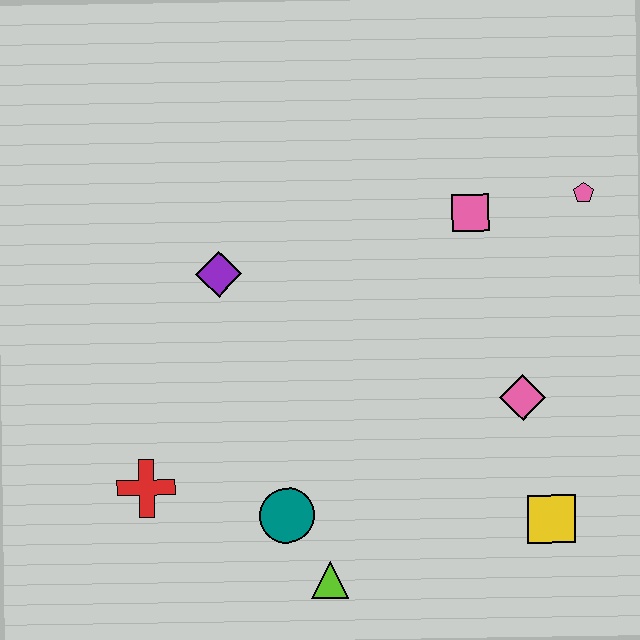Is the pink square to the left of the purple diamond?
No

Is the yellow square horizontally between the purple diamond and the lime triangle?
No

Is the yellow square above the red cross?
No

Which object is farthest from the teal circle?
The pink pentagon is farthest from the teal circle.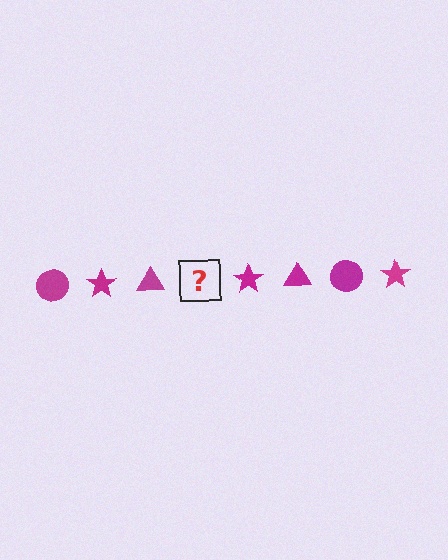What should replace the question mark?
The question mark should be replaced with a magenta circle.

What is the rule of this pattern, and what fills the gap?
The rule is that the pattern cycles through circle, star, triangle shapes in magenta. The gap should be filled with a magenta circle.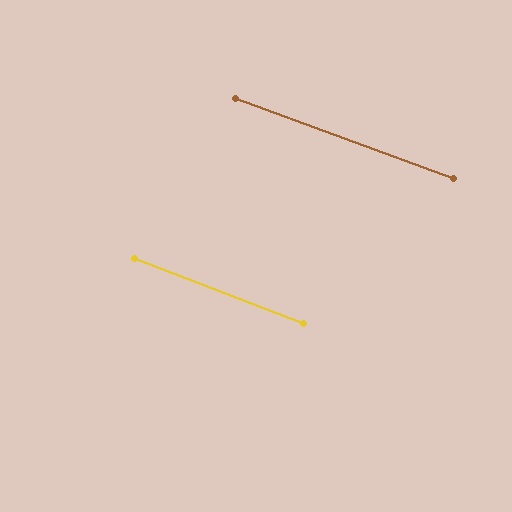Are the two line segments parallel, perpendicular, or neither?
Parallel — their directions differ by only 0.8°.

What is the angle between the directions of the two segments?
Approximately 1 degree.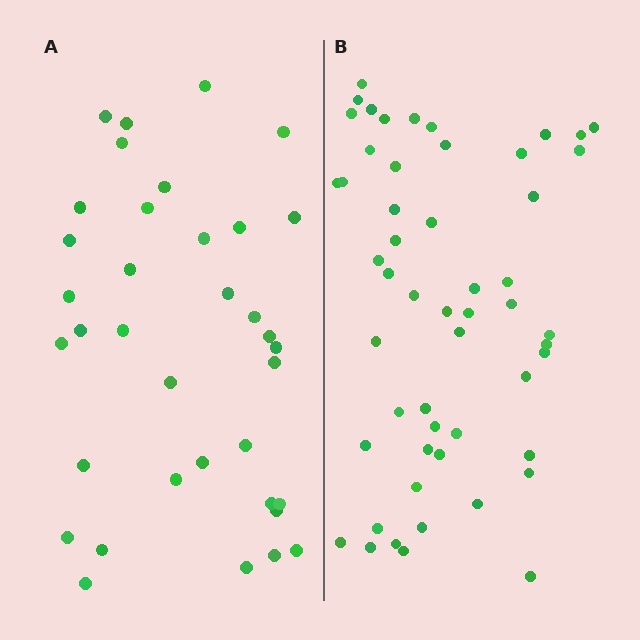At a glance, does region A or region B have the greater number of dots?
Region B (the right region) has more dots.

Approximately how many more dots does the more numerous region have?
Region B has approximately 15 more dots than region A.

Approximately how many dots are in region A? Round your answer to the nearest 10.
About 40 dots. (The exact count is 36, which rounds to 40.)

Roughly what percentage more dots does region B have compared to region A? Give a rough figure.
About 45% more.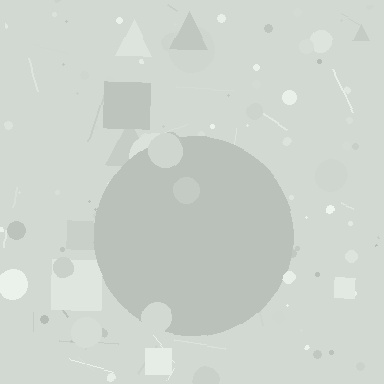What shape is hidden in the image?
A circle is hidden in the image.